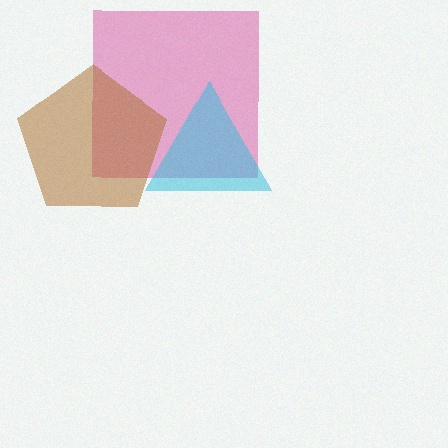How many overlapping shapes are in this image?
There are 3 overlapping shapes in the image.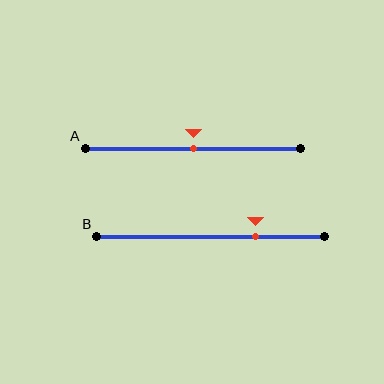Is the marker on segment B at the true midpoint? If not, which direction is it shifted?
No, the marker on segment B is shifted to the right by about 20% of the segment length.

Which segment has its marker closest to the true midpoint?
Segment A has its marker closest to the true midpoint.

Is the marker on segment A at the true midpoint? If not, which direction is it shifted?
Yes, the marker on segment A is at the true midpoint.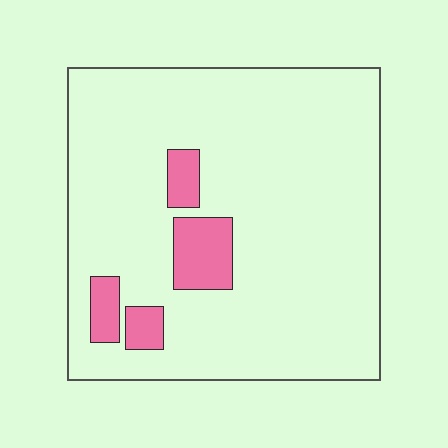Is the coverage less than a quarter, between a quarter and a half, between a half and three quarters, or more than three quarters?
Less than a quarter.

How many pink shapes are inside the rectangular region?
4.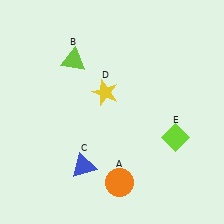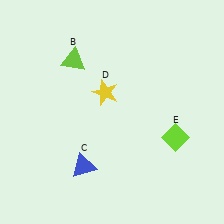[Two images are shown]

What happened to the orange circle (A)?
The orange circle (A) was removed in Image 2. It was in the bottom-right area of Image 1.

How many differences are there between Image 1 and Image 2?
There is 1 difference between the two images.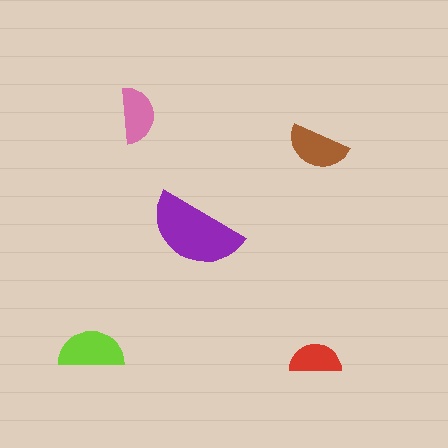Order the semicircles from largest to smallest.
the purple one, the lime one, the brown one, the pink one, the red one.